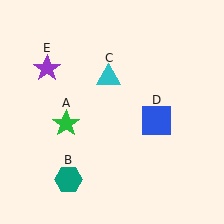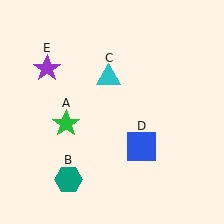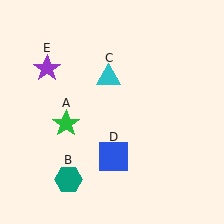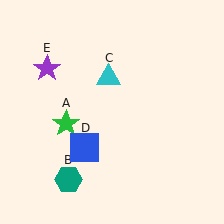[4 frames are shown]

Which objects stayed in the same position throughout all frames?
Green star (object A) and teal hexagon (object B) and cyan triangle (object C) and purple star (object E) remained stationary.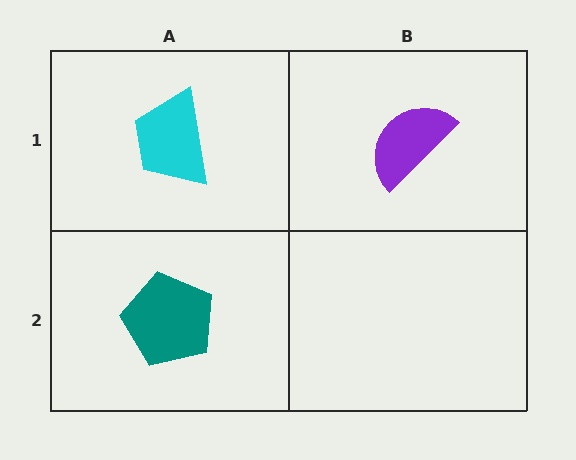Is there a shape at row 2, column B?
No, that cell is empty.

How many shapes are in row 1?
2 shapes.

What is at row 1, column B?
A purple semicircle.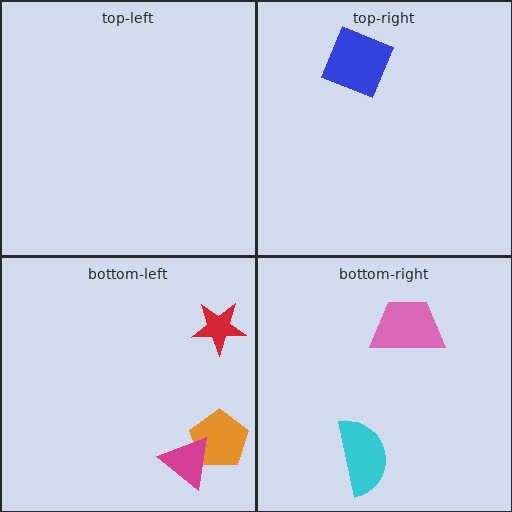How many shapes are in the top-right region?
1.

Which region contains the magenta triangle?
The bottom-left region.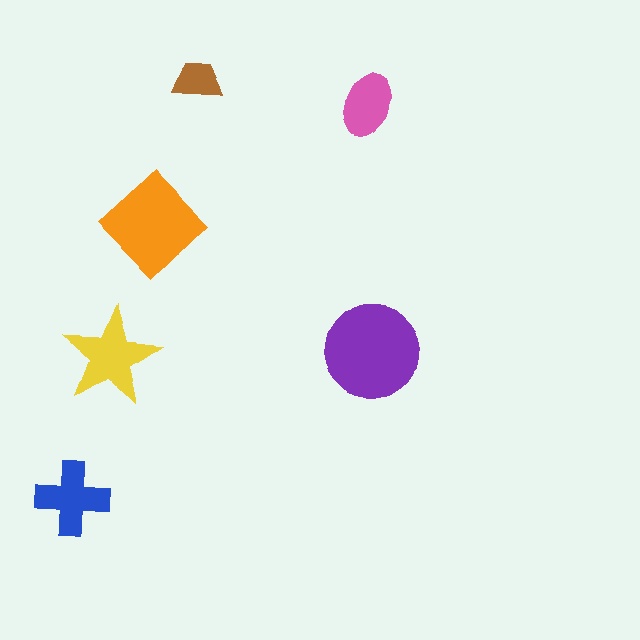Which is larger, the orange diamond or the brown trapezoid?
The orange diamond.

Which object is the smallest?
The brown trapezoid.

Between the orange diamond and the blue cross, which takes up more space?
The orange diamond.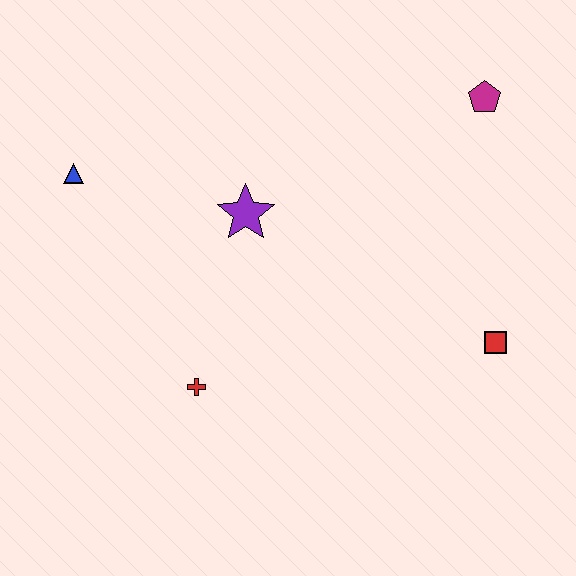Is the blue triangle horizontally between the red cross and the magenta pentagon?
No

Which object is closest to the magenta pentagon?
The red square is closest to the magenta pentagon.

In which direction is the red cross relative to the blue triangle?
The red cross is below the blue triangle.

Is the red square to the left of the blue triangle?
No